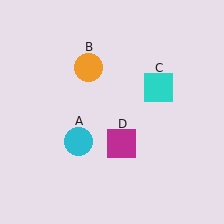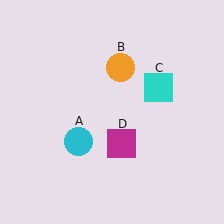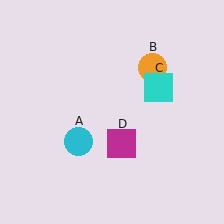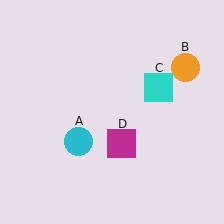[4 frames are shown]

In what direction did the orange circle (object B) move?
The orange circle (object B) moved right.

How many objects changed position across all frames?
1 object changed position: orange circle (object B).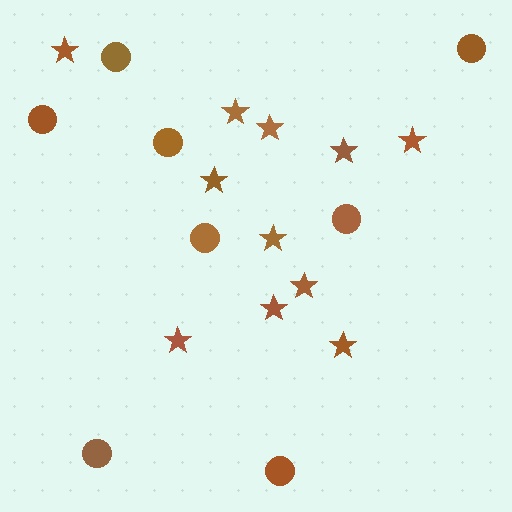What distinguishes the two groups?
There are 2 groups: one group of stars (11) and one group of circles (8).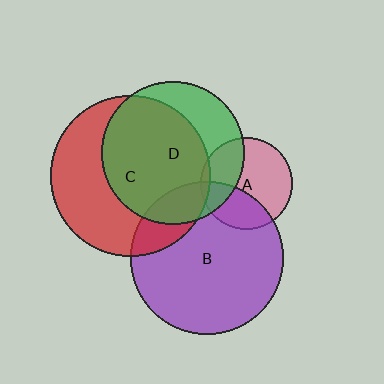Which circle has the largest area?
Circle C (red).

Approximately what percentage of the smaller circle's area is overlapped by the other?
Approximately 70%.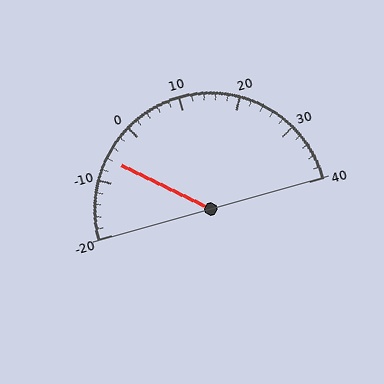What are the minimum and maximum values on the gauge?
The gauge ranges from -20 to 40.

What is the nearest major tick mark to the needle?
The nearest major tick mark is -10.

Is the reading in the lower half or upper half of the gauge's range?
The reading is in the lower half of the range (-20 to 40).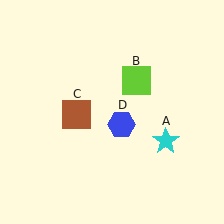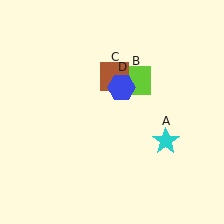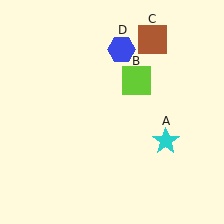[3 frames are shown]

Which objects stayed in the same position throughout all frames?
Cyan star (object A) and lime square (object B) remained stationary.